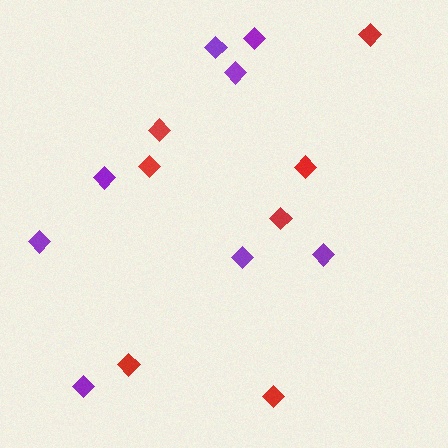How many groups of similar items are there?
There are 2 groups: one group of red diamonds (7) and one group of purple diamonds (8).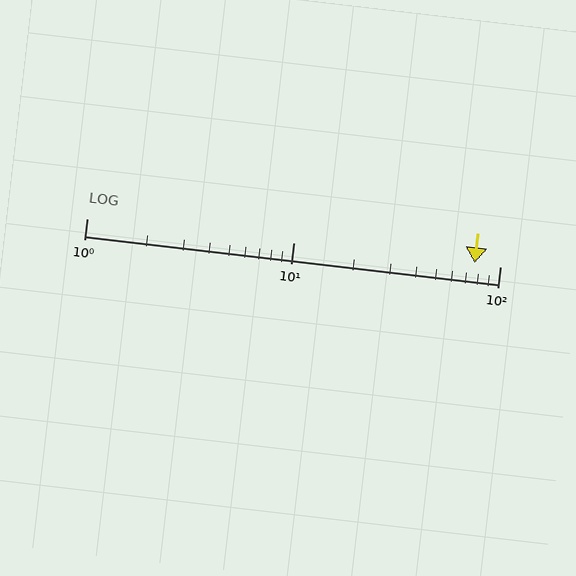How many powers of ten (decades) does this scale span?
The scale spans 2 decades, from 1 to 100.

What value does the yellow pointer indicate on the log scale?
The pointer indicates approximately 75.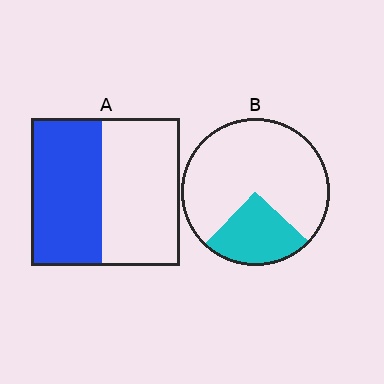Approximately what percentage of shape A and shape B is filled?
A is approximately 50% and B is approximately 25%.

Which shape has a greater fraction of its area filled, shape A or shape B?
Shape A.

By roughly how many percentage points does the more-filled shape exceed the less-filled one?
By roughly 20 percentage points (A over B).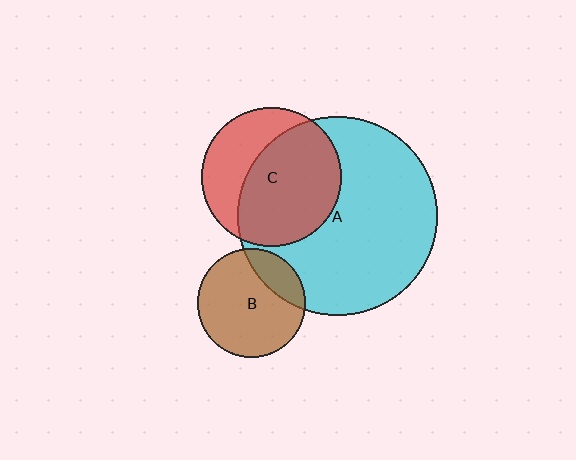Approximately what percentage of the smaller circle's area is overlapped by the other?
Approximately 65%.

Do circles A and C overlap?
Yes.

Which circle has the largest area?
Circle A (cyan).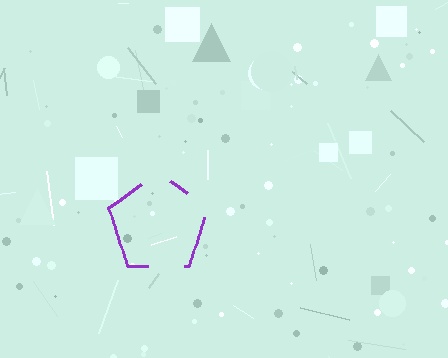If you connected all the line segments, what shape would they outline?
They would outline a pentagon.